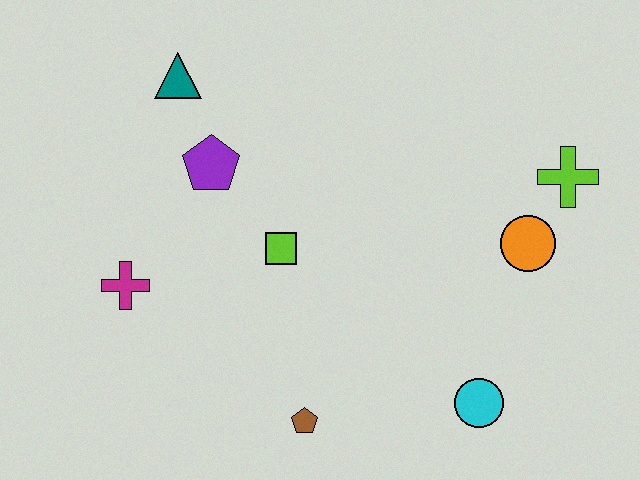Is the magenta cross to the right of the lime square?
No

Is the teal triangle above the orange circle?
Yes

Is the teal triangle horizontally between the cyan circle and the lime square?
No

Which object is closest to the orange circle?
The lime cross is closest to the orange circle.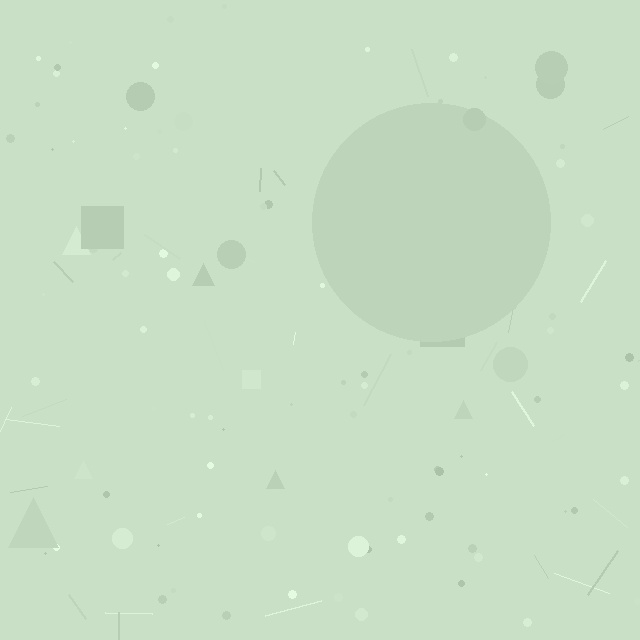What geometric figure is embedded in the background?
A circle is embedded in the background.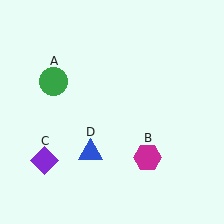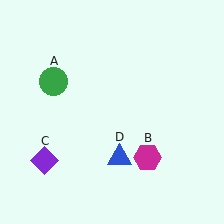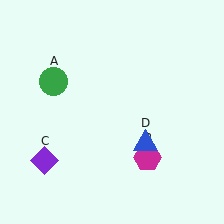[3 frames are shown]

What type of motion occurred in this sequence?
The blue triangle (object D) rotated counterclockwise around the center of the scene.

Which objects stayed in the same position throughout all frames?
Green circle (object A) and magenta hexagon (object B) and purple diamond (object C) remained stationary.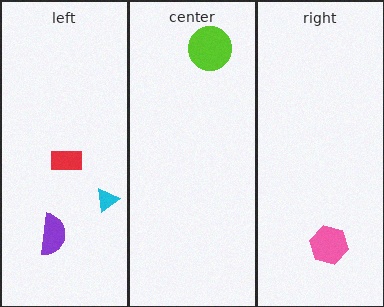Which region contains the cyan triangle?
The left region.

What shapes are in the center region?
The lime circle.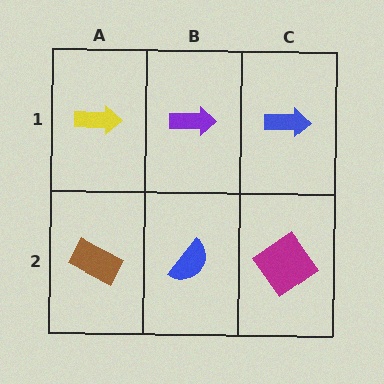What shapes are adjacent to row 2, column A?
A yellow arrow (row 1, column A), a blue semicircle (row 2, column B).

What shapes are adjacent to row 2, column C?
A blue arrow (row 1, column C), a blue semicircle (row 2, column B).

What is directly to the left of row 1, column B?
A yellow arrow.